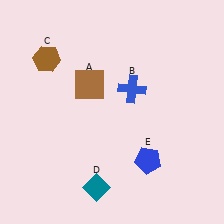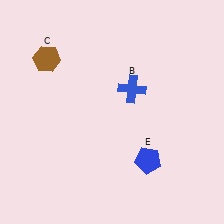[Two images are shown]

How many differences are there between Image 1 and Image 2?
There are 2 differences between the two images.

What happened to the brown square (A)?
The brown square (A) was removed in Image 2. It was in the top-left area of Image 1.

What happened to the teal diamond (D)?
The teal diamond (D) was removed in Image 2. It was in the bottom-left area of Image 1.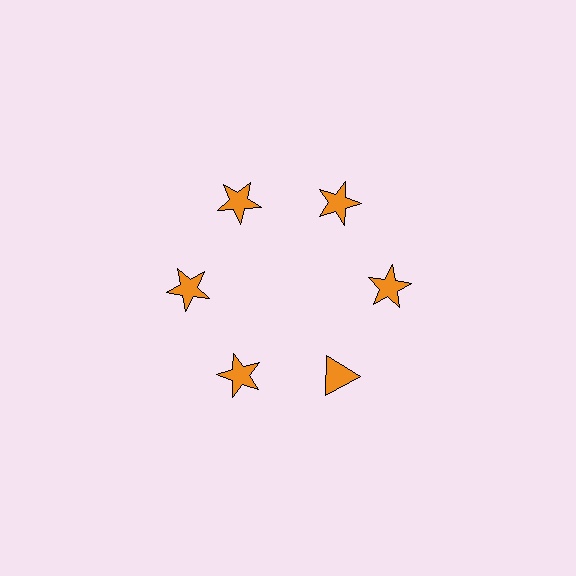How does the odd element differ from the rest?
It has a different shape: triangle instead of star.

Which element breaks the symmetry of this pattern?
The orange triangle at roughly the 5 o'clock position breaks the symmetry. All other shapes are orange stars.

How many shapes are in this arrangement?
There are 6 shapes arranged in a ring pattern.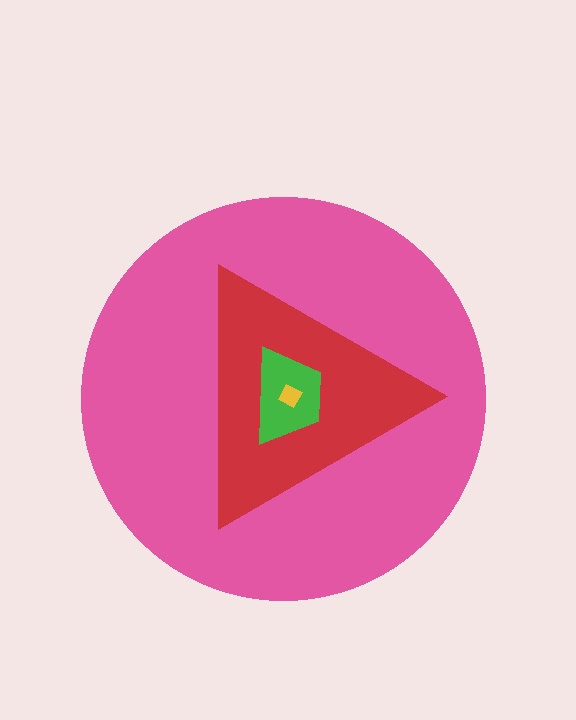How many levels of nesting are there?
4.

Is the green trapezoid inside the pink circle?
Yes.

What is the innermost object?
The yellow diamond.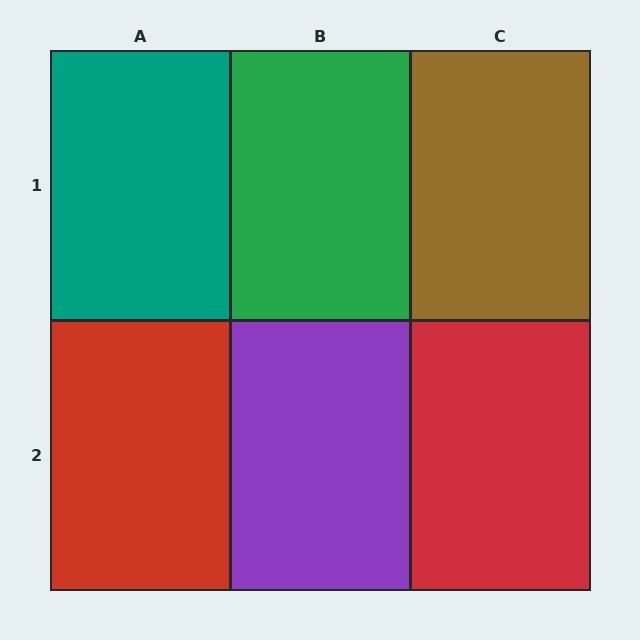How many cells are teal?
1 cell is teal.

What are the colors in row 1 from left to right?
Teal, green, brown.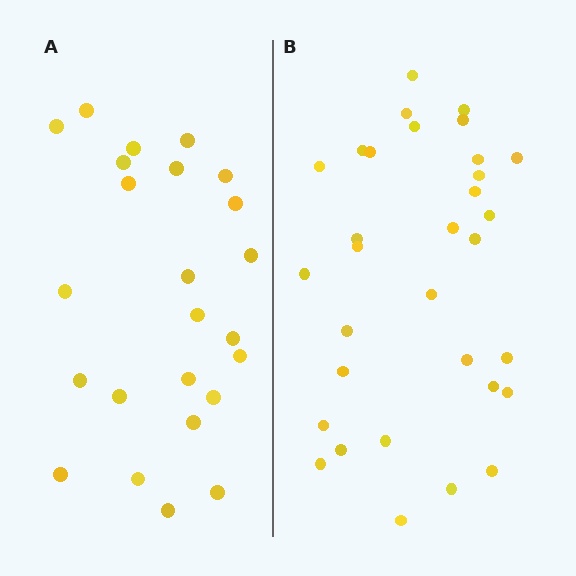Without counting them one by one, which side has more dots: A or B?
Region B (the right region) has more dots.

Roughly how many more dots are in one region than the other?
Region B has roughly 8 or so more dots than region A.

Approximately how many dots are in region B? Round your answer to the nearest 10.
About 30 dots. (The exact count is 32, which rounds to 30.)